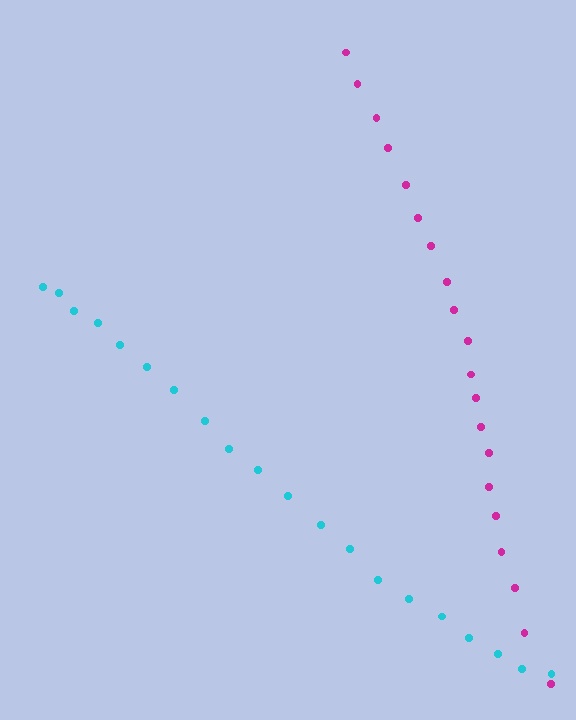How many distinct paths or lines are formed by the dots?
There are 2 distinct paths.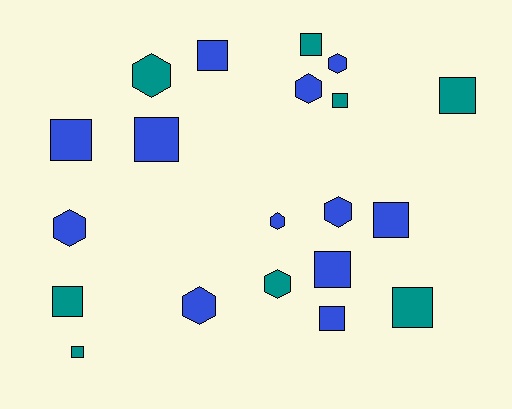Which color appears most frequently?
Blue, with 12 objects.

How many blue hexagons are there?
There are 6 blue hexagons.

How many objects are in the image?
There are 20 objects.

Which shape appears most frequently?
Square, with 12 objects.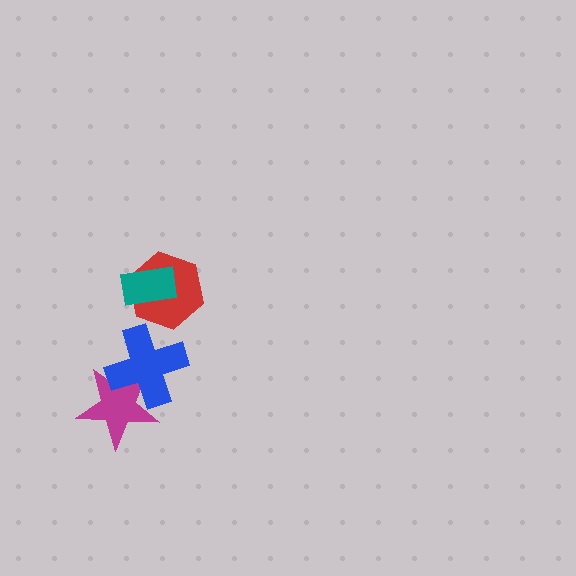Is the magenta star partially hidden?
Yes, it is partially covered by another shape.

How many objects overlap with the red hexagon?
1 object overlaps with the red hexagon.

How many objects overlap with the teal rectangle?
1 object overlaps with the teal rectangle.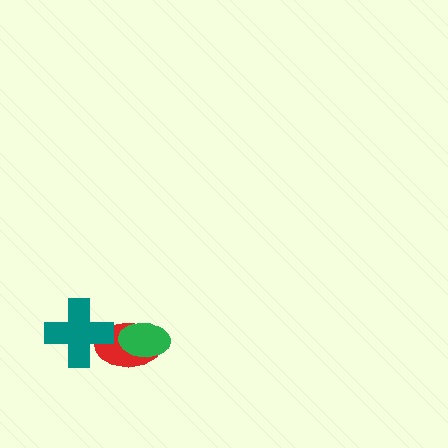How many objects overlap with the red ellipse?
2 objects overlap with the red ellipse.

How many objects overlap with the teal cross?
1 object overlaps with the teal cross.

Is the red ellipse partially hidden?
Yes, it is partially covered by another shape.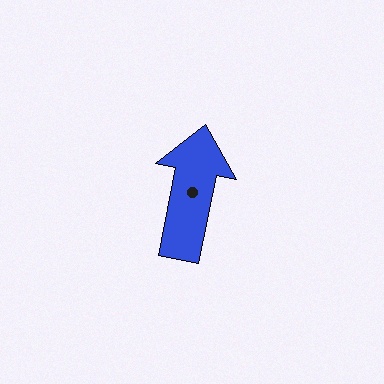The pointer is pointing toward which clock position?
Roughly 12 o'clock.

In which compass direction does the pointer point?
North.